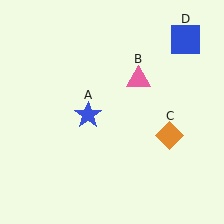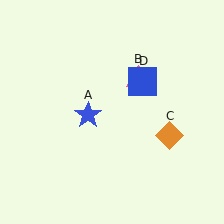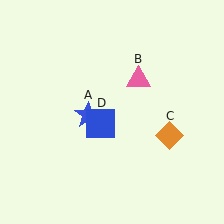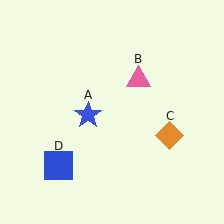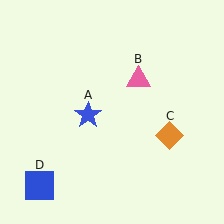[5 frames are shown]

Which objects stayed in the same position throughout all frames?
Blue star (object A) and pink triangle (object B) and orange diamond (object C) remained stationary.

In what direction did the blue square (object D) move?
The blue square (object D) moved down and to the left.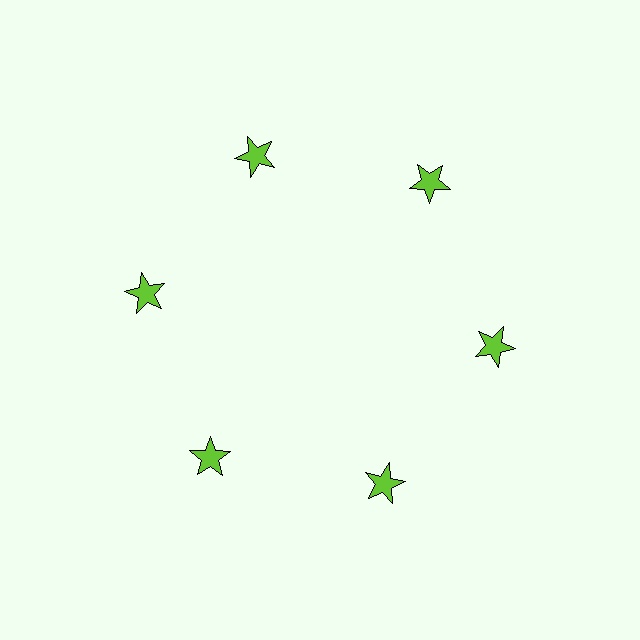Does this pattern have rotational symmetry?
Yes, this pattern has 6-fold rotational symmetry. It looks the same after rotating 60 degrees around the center.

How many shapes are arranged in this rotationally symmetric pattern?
There are 6 shapes, arranged in 6 groups of 1.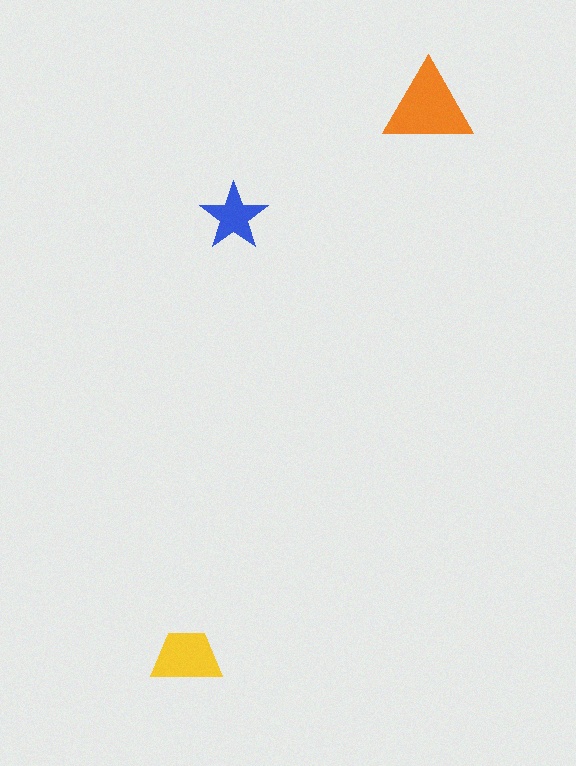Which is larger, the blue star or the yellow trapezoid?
The yellow trapezoid.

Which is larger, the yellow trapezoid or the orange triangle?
The orange triangle.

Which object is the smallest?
The blue star.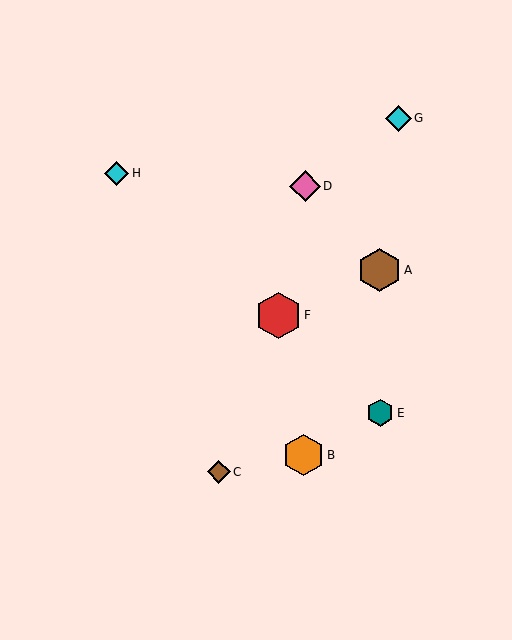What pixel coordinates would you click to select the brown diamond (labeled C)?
Click at (219, 472) to select the brown diamond C.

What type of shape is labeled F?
Shape F is a red hexagon.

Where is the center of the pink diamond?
The center of the pink diamond is at (305, 186).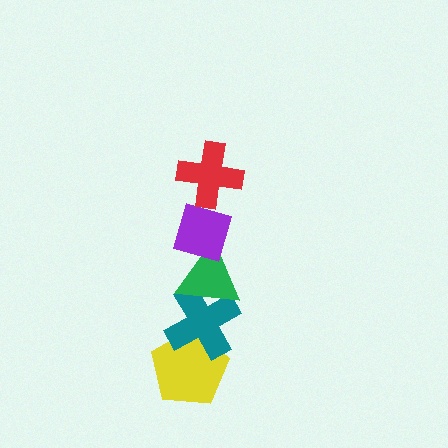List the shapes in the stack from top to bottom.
From top to bottom: the red cross, the purple diamond, the green triangle, the teal cross, the yellow pentagon.